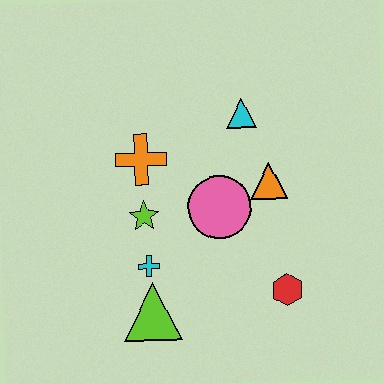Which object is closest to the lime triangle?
The cyan cross is closest to the lime triangle.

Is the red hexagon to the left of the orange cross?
No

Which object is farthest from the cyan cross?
The cyan triangle is farthest from the cyan cross.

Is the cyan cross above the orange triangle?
No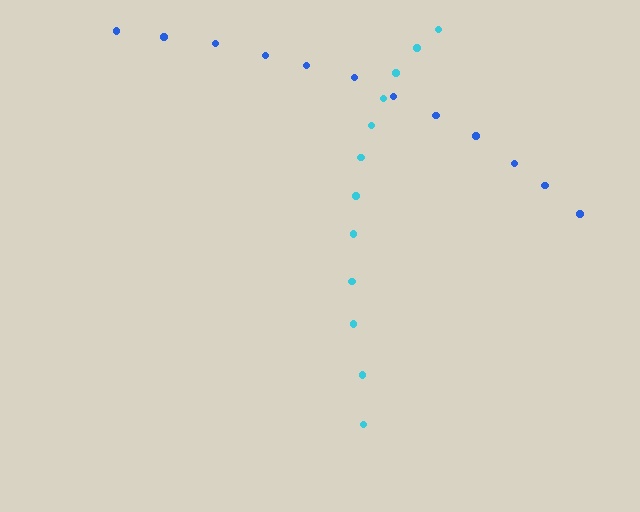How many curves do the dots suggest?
There are 2 distinct paths.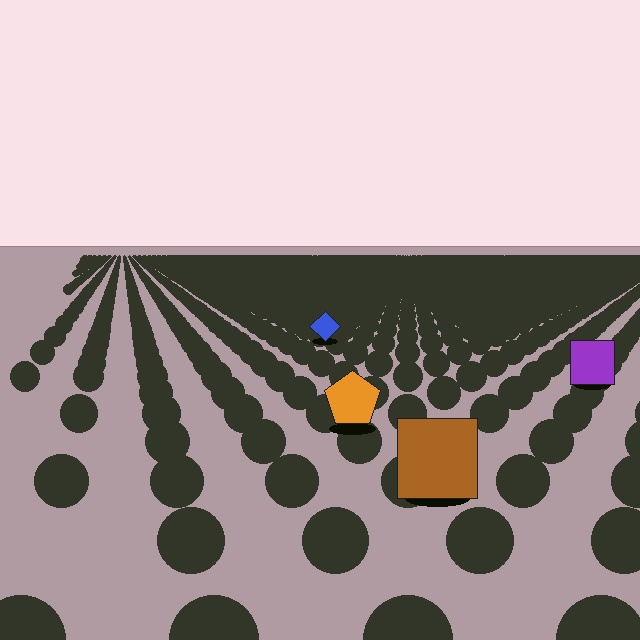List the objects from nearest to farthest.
From nearest to farthest: the brown square, the orange pentagon, the purple square, the blue diamond.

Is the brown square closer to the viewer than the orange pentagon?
Yes. The brown square is closer — you can tell from the texture gradient: the ground texture is coarser near it.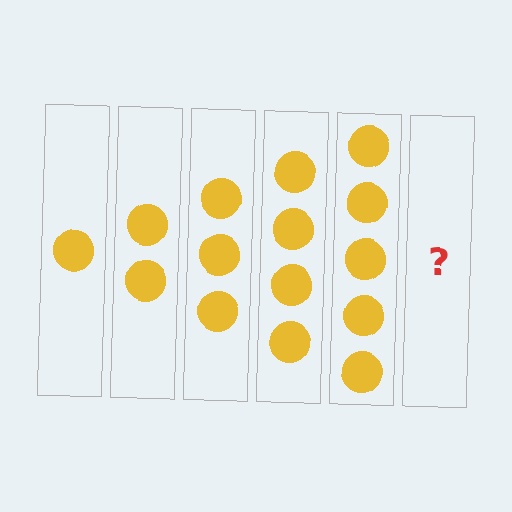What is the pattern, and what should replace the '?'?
The pattern is that each step adds one more circle. The '?' should be 6 circles.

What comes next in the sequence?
The next element should be 6 circles.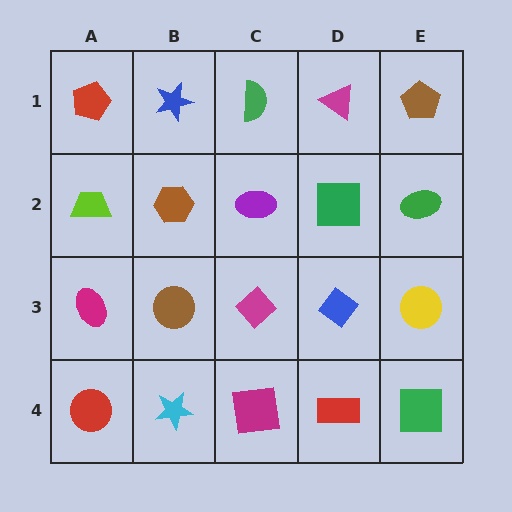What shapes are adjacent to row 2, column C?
A green semicircle (row 1, column C), a magenta diamond (row 3, column C), a brown hexagon (row 2, column B), a green square (row 2, column D).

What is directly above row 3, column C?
A purple ellipse.